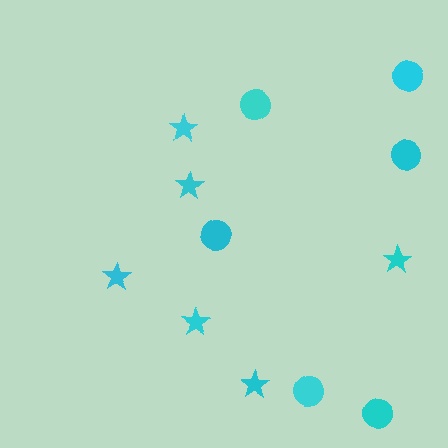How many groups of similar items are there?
There are 2 groups: one group of circles (6) and one group of stars (6).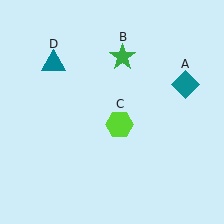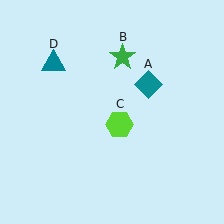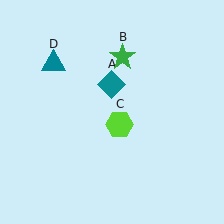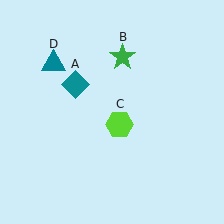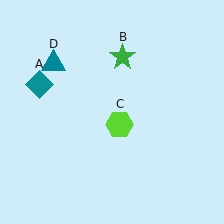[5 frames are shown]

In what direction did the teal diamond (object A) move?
The teal diamond (object A) moved left.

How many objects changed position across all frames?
1 object changed position: teal diamond (object A).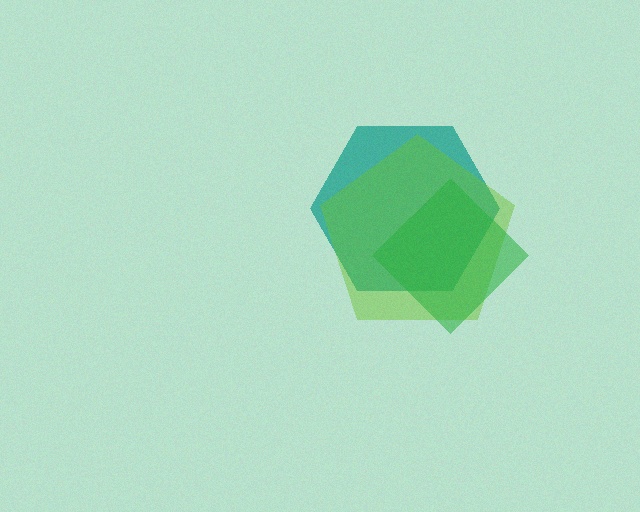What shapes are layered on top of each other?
The layered shapes are: a teal hexagon, a lime pentagon, a green diamond.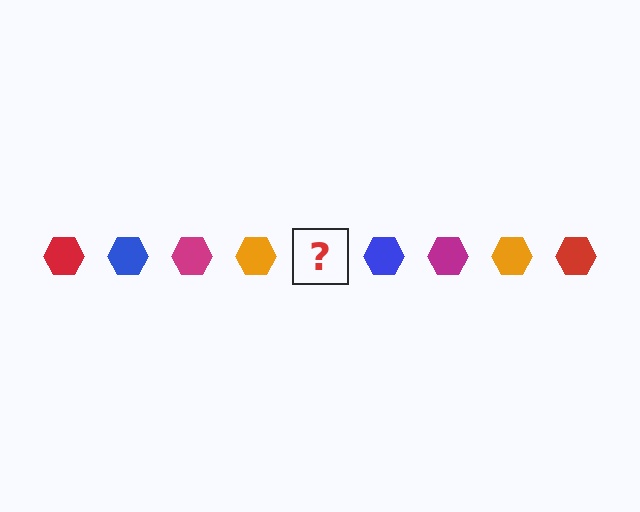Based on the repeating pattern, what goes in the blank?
The blank should be a red hexagon.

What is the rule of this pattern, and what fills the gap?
The rule is that the pattern cycles through red, blue, magenta, orange hexagons. The gap should be filled with a red hexagon.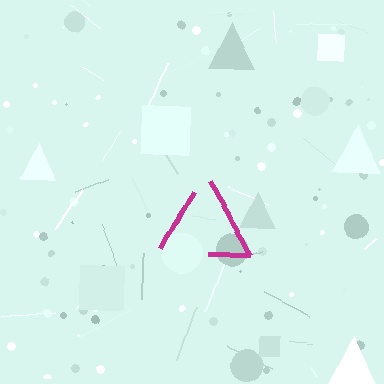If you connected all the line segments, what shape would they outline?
They would outline a triangle.